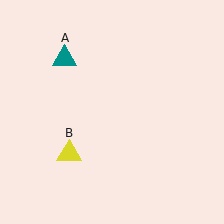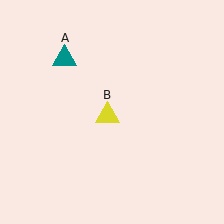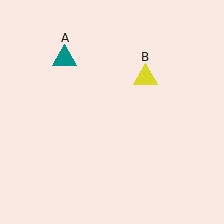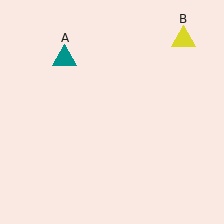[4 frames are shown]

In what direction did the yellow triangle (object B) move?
The yellow triangle (object B) moved up and to the right.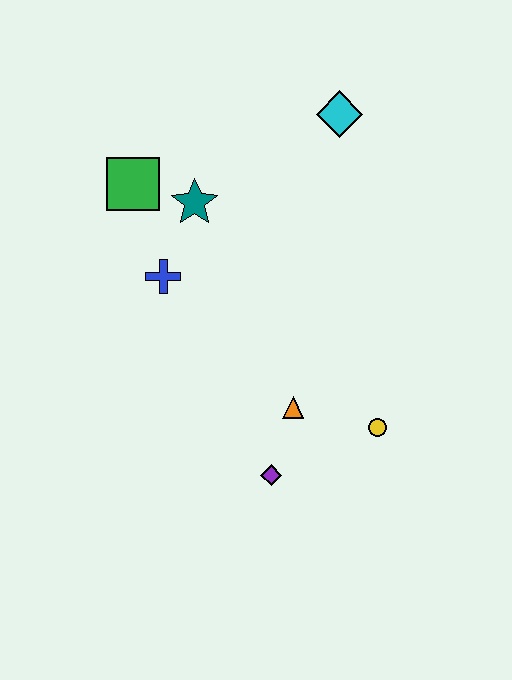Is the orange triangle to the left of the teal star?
No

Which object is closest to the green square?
The teal star is closest to the green square.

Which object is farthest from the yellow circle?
The green square is farthest from the yellow circle.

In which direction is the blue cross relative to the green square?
The blue cross is below the green square.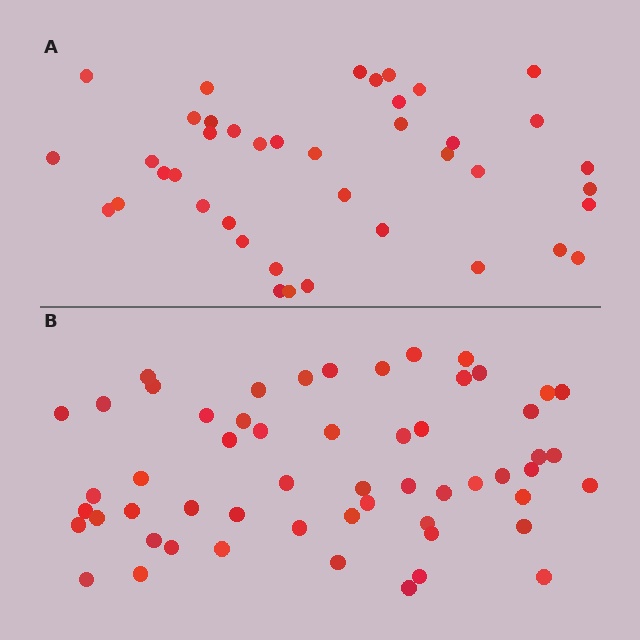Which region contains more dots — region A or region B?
Region B (the bottom region) has more dots.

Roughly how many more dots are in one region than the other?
Region B has approximately 15 more dots than region A.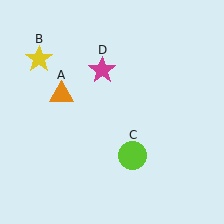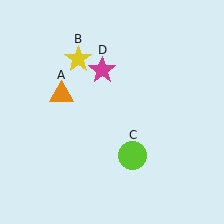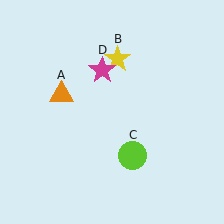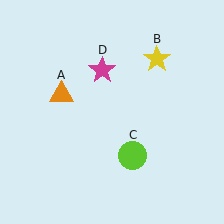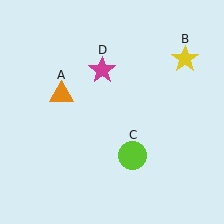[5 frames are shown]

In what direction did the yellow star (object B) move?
The yellow star (object B) moved right.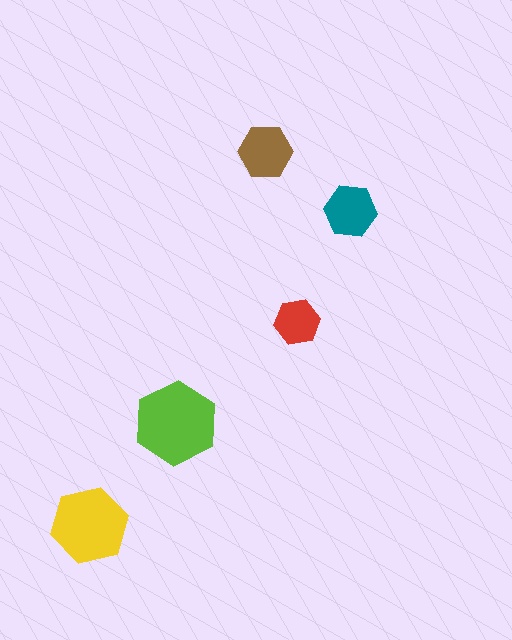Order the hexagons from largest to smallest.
the lime one, the yellow one, the brown one, the teal one, the red one.